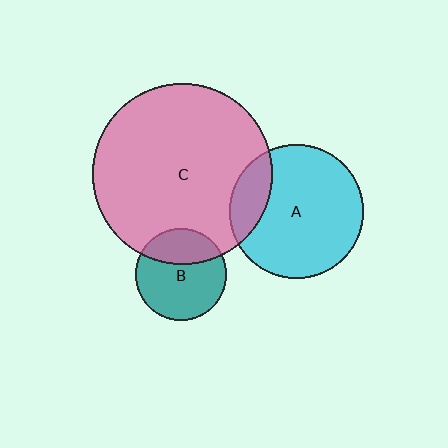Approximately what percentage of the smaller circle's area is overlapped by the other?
Approximately 20%.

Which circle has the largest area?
Circle C (pink).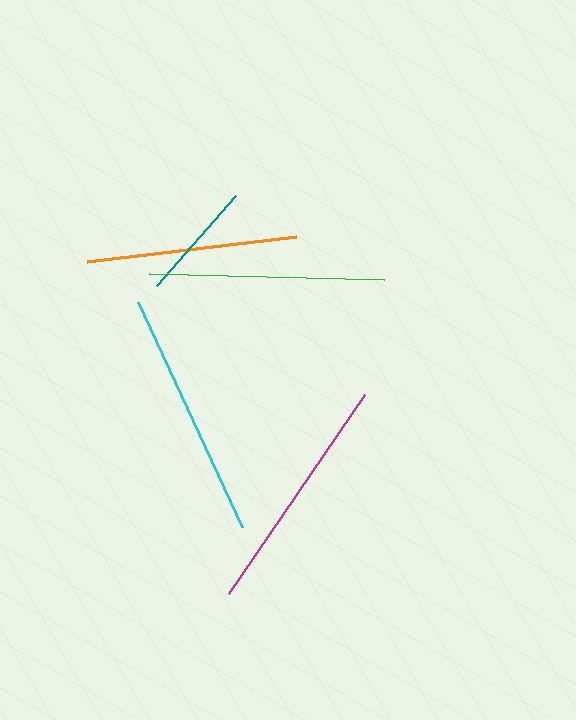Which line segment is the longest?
The cyan line is the longest at approximately 247 pixels.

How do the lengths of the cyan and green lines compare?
The cyan and green lines are approximately the same length.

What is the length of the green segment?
The green segment is approximately 235 pixels long.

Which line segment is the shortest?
The teal line is the shortest at approximately 119 pixels.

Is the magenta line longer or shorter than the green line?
The magenta line is longer than the green line.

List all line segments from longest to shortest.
From longest to shortest: cyan, magenta, green, orange, teal.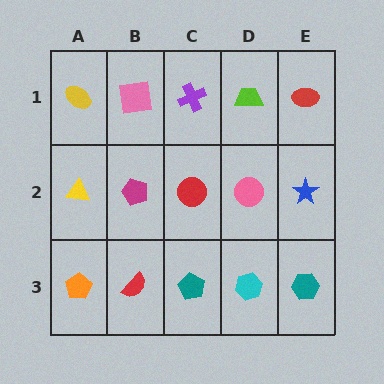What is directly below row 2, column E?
A teal hexagon.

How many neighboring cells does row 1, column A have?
2.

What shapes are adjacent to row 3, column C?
A red circle (row 2, column C), a red semicircle (row 3, column B), a cyan hexagon (row 3, column D).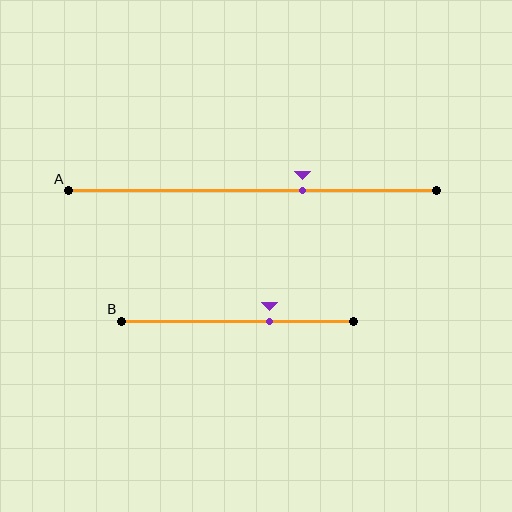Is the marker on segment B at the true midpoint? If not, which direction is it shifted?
No, the marker on segment B is shifted to the right by about 14% of the segment length.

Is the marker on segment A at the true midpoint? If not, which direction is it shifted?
No, the marker on segment A is shifted to the right by about 13% of the segment length.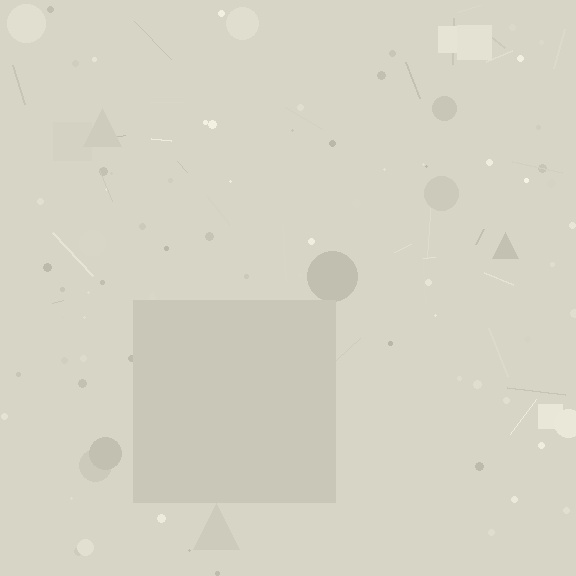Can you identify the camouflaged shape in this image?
The camouflaged shape is a square.